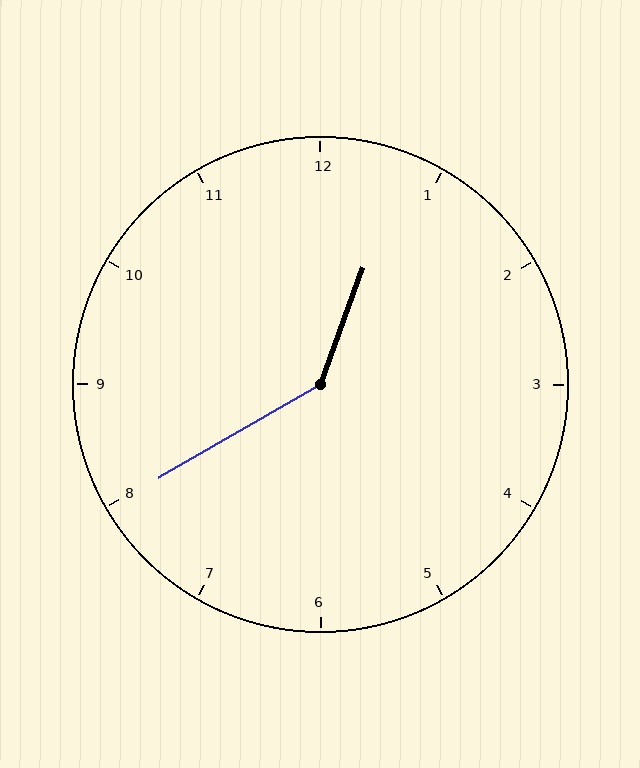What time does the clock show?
12:40.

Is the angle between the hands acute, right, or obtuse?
It is obtuse.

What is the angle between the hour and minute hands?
Approximately 140 degrees.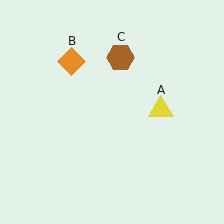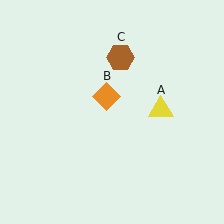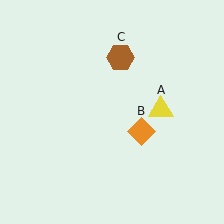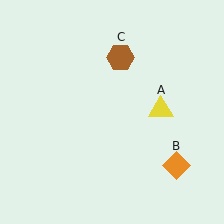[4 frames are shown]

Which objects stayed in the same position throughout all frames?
Yellow triangle (object A) and brown hexagon (object C) remained stationary.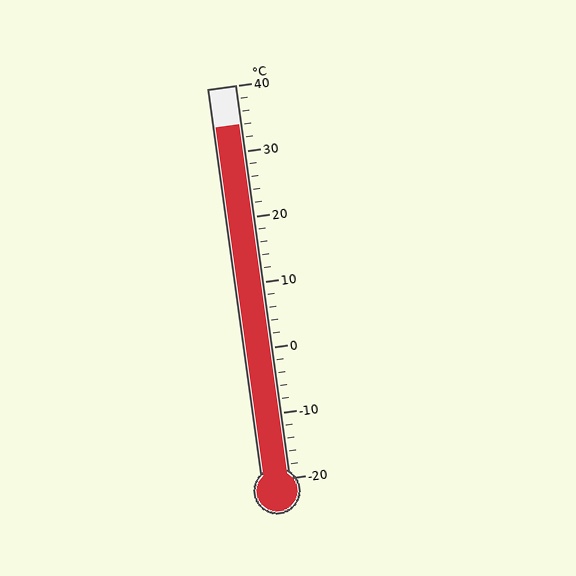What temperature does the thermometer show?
The thermometer shows approximately 34°C.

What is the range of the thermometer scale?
The thermometer scale ranges from -20°C to 40°C.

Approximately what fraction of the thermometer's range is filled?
The thermometer is filled to approximately 90% of its range.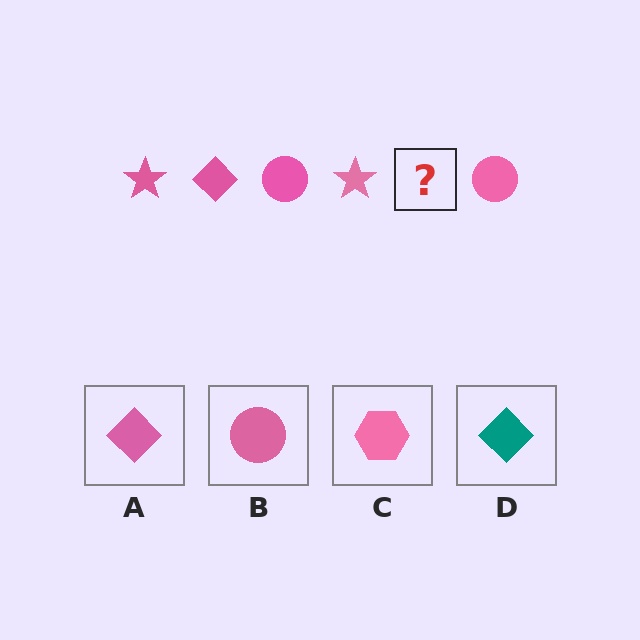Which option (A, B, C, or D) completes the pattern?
A.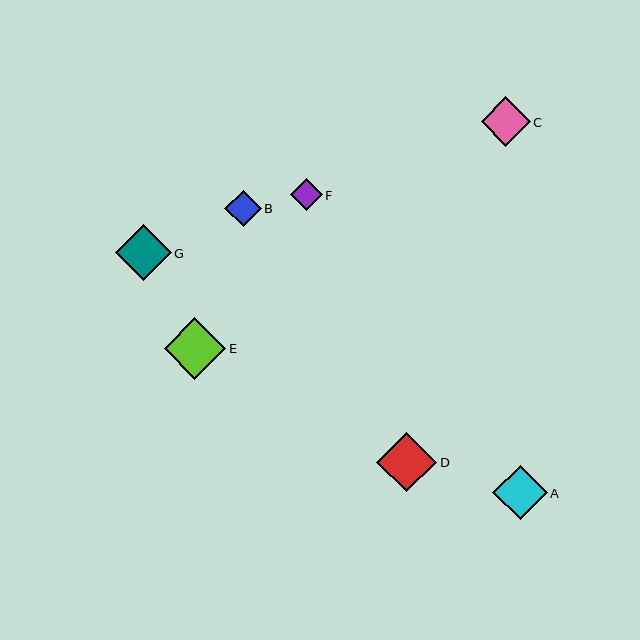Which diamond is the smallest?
Diamond F is the smallest with a size of approximately 32 pixels.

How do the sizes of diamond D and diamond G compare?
Diamond D and diamond G are approximately the same size.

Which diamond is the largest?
Diamond E is the largest with a size of approximately 61 pixels.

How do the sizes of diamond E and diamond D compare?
Diamond E and diamond D are approximately the same size.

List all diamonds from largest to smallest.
From largest to smallest: E, D, G, A, C, B, F.